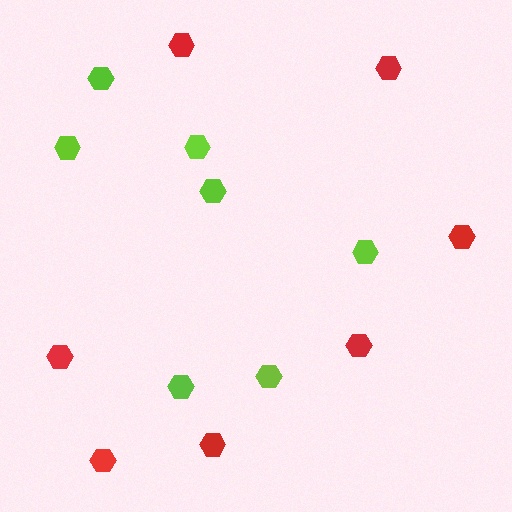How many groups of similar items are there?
There are 2 groups: one group of red hexagons (7) and one group of lime hexagons (7).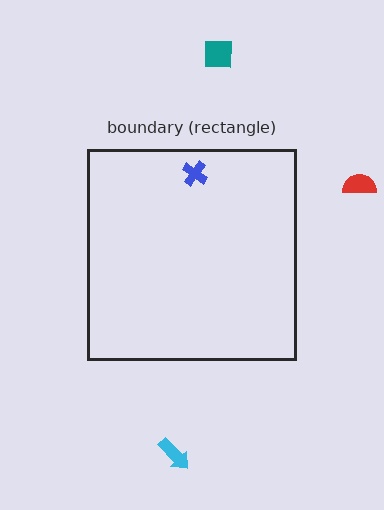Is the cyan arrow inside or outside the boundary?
Outside.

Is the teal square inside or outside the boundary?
Outside.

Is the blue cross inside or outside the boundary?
Inside.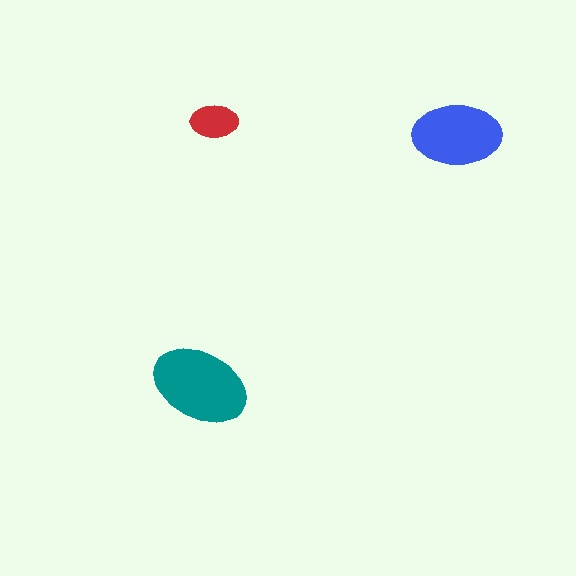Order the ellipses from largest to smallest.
the teal one, the blue one, the red one.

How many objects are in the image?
There are 3 objects in the image.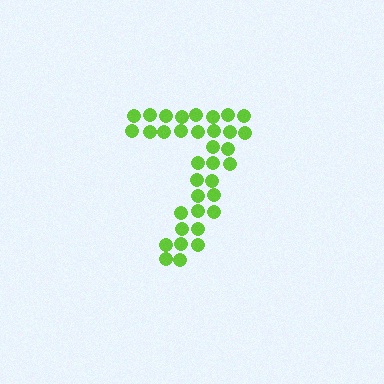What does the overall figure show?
The overall figure shows the digit 7.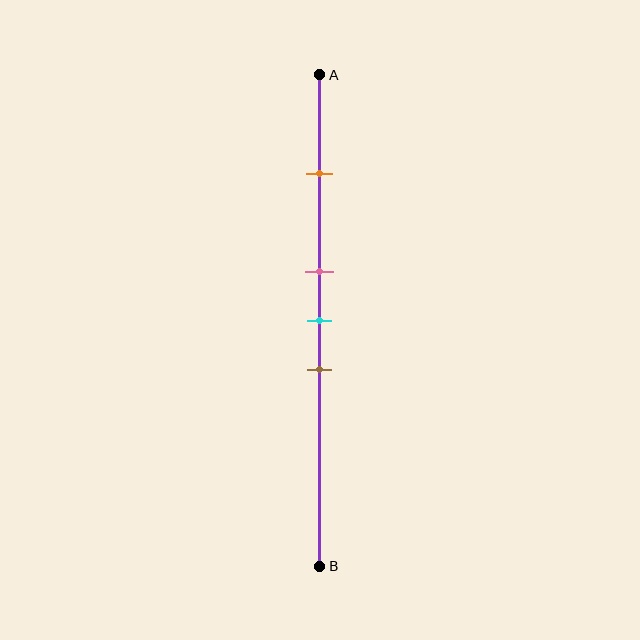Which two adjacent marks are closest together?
The pink and cyan marks are the closest adjacent pair.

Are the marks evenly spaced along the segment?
No, the marks are not evenly spaced.